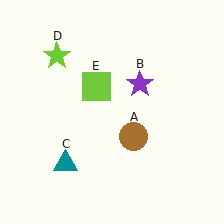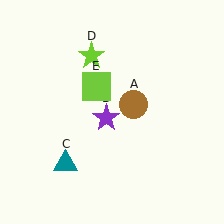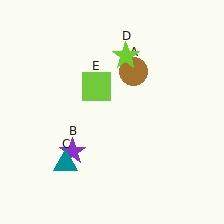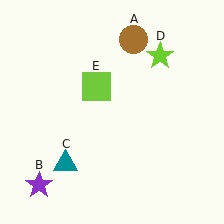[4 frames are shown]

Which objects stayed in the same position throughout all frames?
Teal triangle (object C) and lime square (object E) remained stationary.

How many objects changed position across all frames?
3 objects changed position: brown circle (object A), purple star (object B), lime star (object D).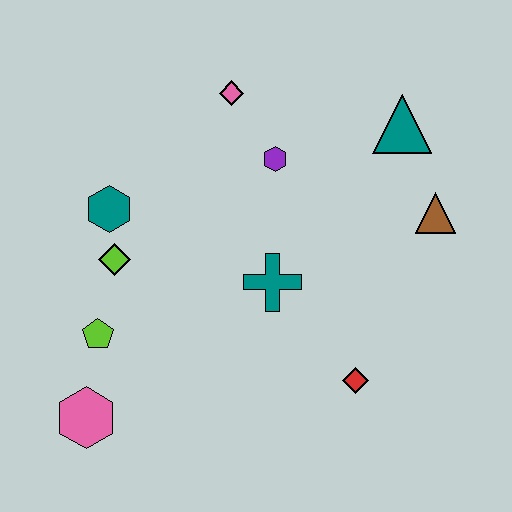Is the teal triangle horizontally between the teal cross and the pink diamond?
No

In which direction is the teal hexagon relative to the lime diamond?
The teal hexagon is above the lime diamond.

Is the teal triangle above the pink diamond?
No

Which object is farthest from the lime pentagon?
The teal triangle is farthest from the lime pentagon.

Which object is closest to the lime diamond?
The teal hexagon is closest to the lime diamond.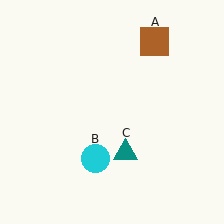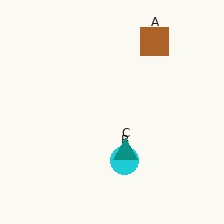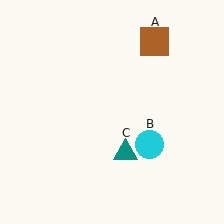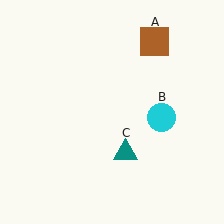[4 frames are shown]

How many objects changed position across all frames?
1 object changed position: cyan circle (object B).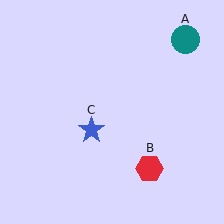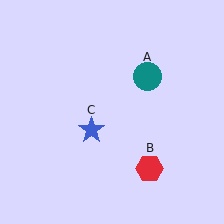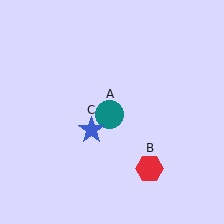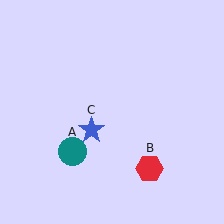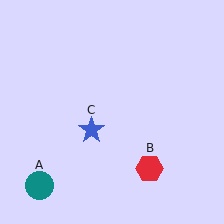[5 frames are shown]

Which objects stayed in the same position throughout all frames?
Red hexagon (object B) and blue star (object C) remained stationary.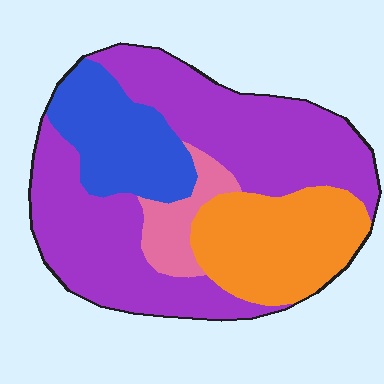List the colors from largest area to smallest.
From largest to smallest: purple, orange, blue, pink.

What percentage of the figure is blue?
Blue takes up about one sixth (1/6) of the figure.